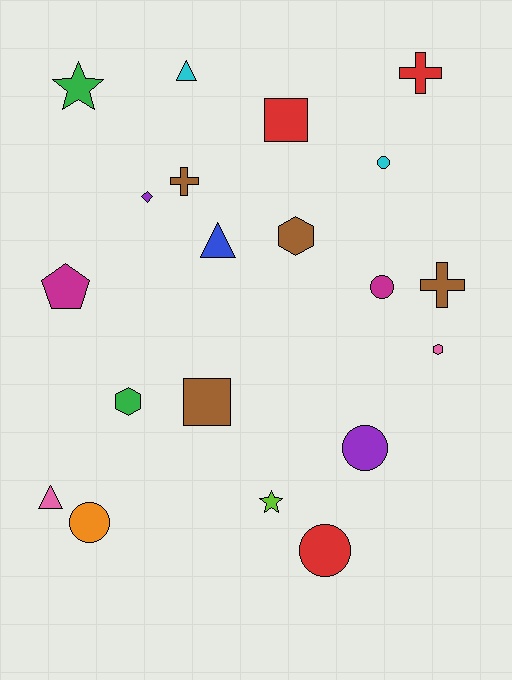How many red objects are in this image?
There are 3 red objects.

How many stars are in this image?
There are 2 stars.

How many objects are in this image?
There are 20 objects.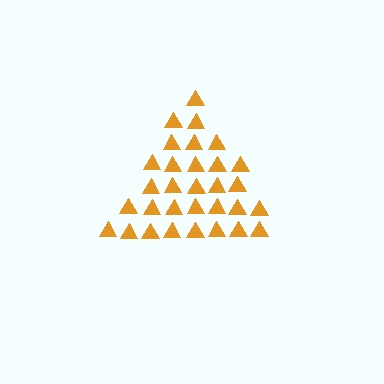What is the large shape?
The large shape is a triangle.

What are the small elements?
The small elements are triangles.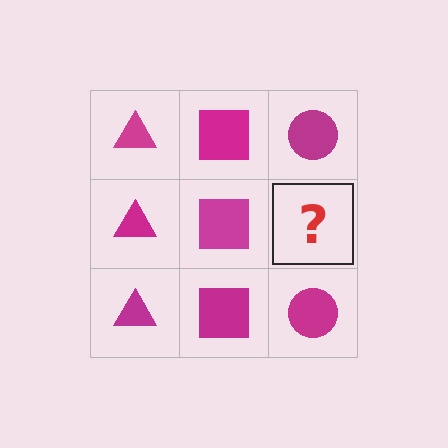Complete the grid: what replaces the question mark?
The question mark should be replaced with a magenta circle.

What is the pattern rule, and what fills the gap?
The rule is that each column has a consistent shape. The gap should be filled with a magenta circle.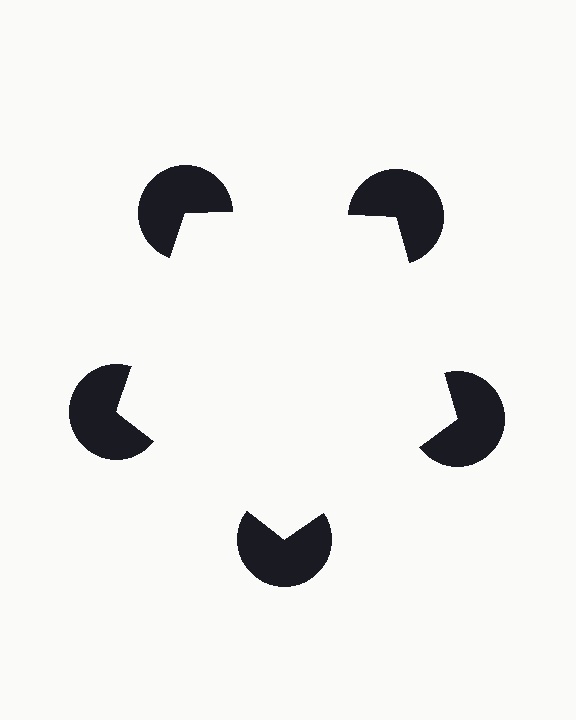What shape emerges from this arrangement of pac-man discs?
An illusory pentagon — its edges are inferred from the aligned wedge cuts in the pac-man discs, not physically drawn.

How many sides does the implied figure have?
5 sides.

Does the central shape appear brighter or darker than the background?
It typically appears slightly brighter than the background, even though no actual brightness change is drawn.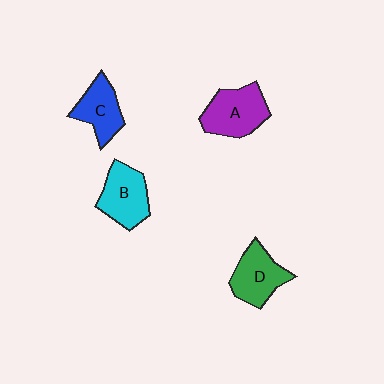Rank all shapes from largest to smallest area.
From largest to smallest: A (purple), B (cyan), D (green), C (blue).